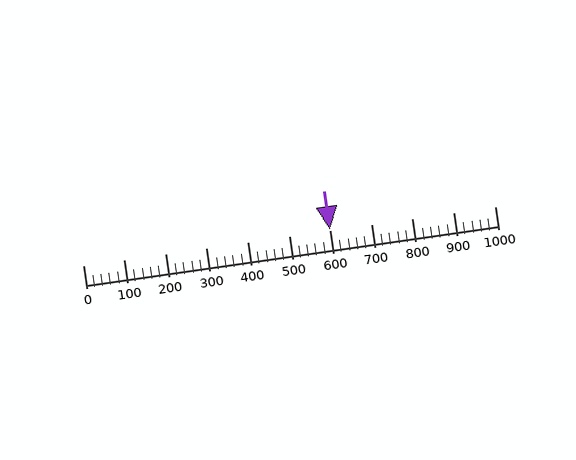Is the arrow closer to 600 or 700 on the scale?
The arrow is closer to 600.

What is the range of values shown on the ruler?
The ruler shows values from 0 to 1000.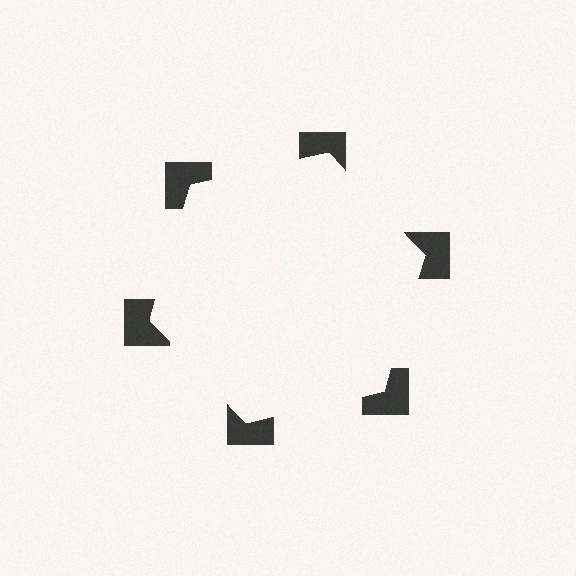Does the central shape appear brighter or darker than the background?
It typically appears slightly brighter than the background, even though no actual brightness change is drawn.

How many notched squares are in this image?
There are 6 — one at each vertex of the illusory hexagon.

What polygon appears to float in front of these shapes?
An illusory hexagon — its edges are inferred from the aligned wedge cuts in the notched squares, not physically drawn.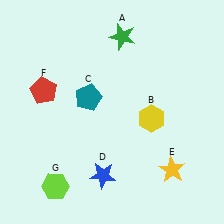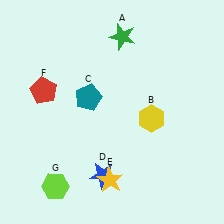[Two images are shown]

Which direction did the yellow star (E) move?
The yellow star (E) moved left.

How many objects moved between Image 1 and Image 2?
1 object moved between the two images.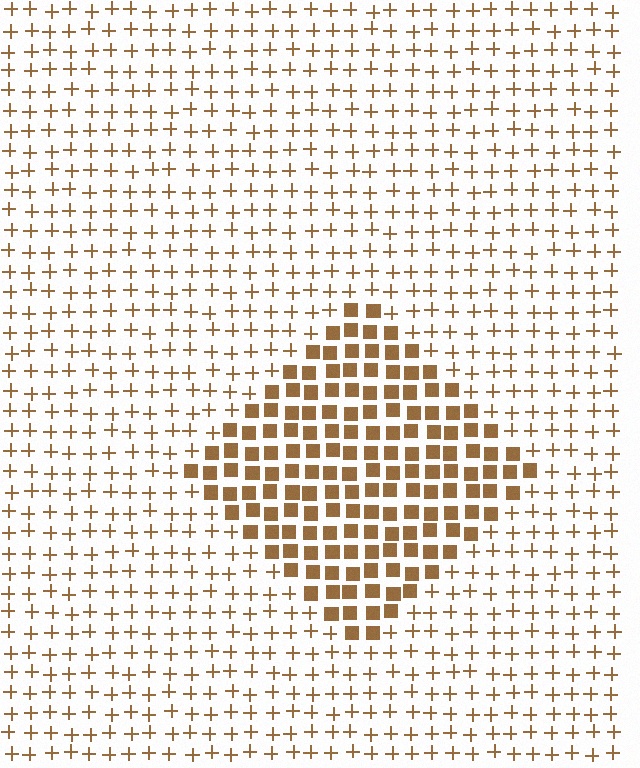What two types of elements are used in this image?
The image uses squares inside the diamond region and plus signs outside it.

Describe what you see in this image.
The image is filled with small brown elements arranged in a uniform grid. A diamond-shaped region contains squares, while the surrounding area contains plus signs. The boundary is defined purely by the change in element shape.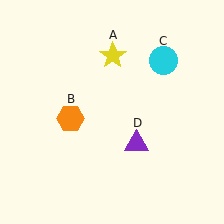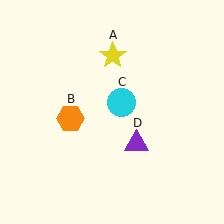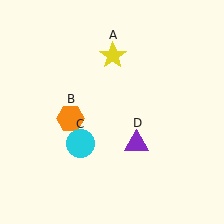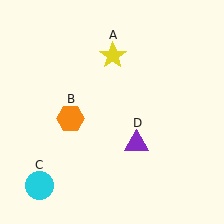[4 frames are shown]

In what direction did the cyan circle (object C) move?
The cyan circle (object C) moved down and to the left.